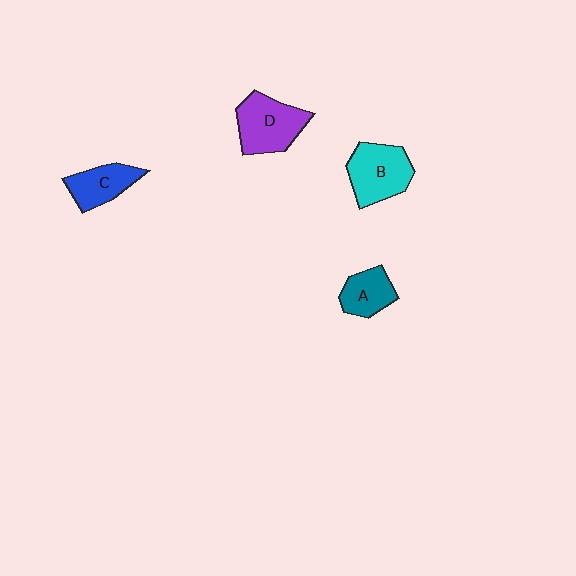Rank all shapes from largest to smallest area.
From largest to smallest: D (purple), B (cyan), C (blue), A (teal).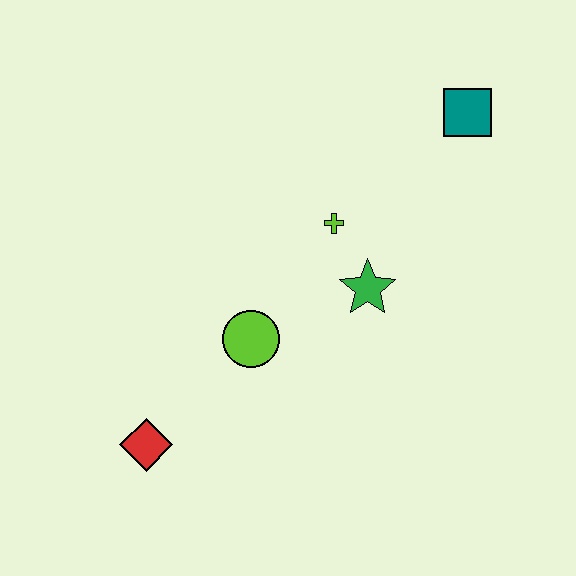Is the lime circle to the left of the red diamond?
No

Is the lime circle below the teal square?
Yes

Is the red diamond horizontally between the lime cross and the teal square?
No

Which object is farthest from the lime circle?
The teal square is farthest from the lime circle.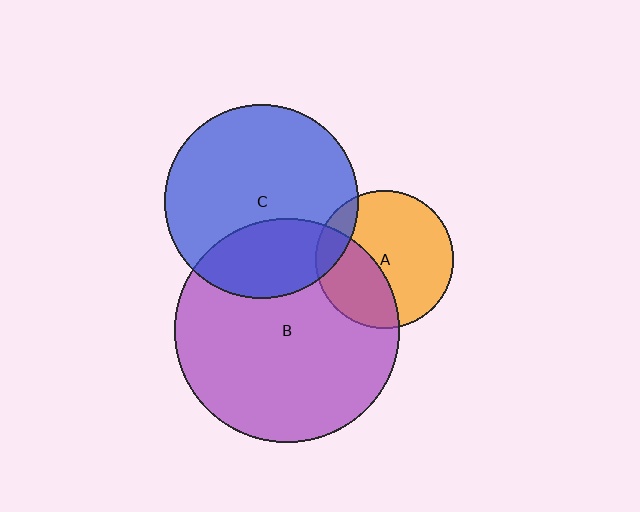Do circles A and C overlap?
Yes.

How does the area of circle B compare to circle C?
Approximately 1.3 times.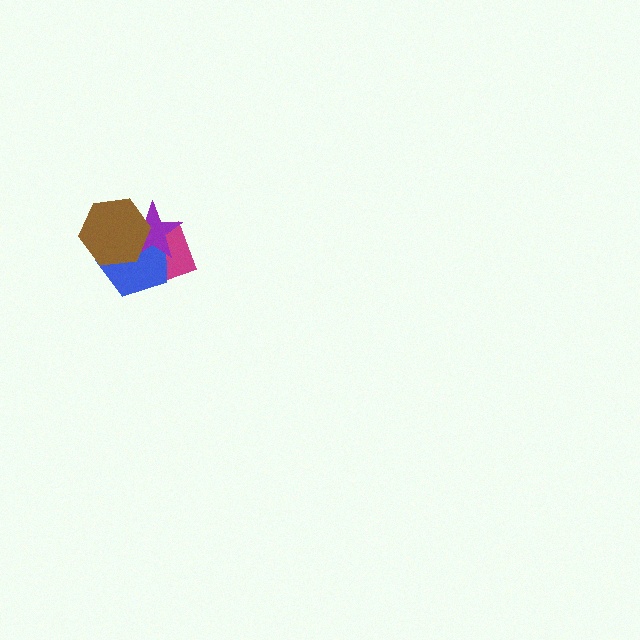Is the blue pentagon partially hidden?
Yes, it is partially covered by another shape.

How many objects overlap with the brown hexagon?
3 objects overlap with the brown hexagon.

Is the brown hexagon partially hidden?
No, no other shape covers it.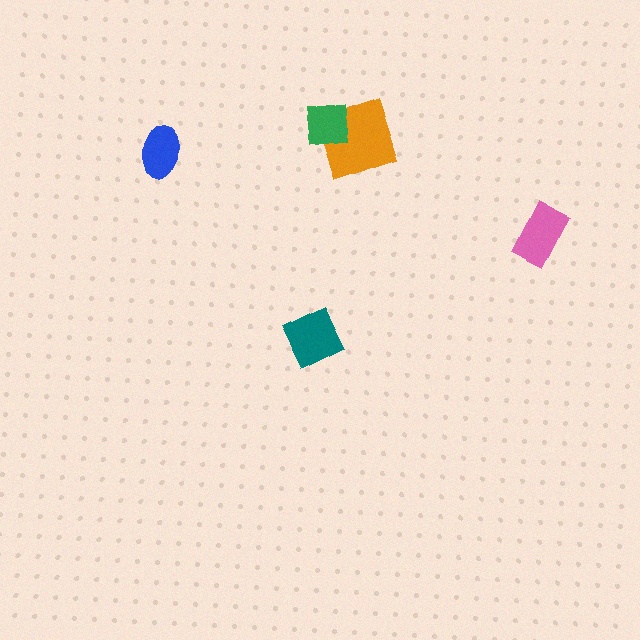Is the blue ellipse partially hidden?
No, no other shape covers it.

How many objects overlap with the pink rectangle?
0 objects overlap with the pink rectangle.